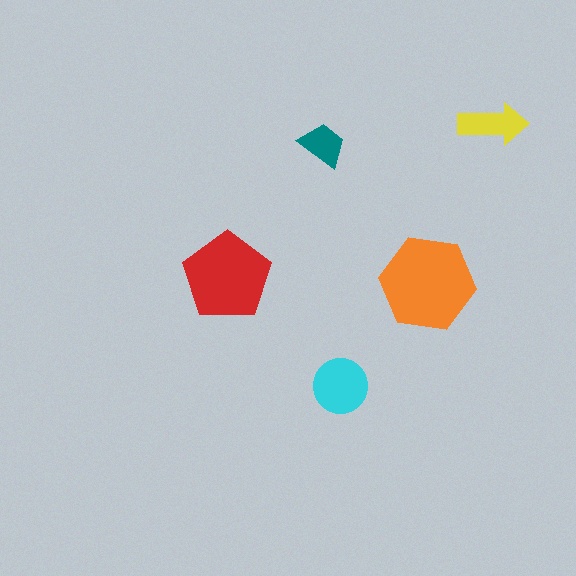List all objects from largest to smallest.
The orange hexagon, the red pentagon, the cyan circle, the yellow arrow, the teal trapezoid.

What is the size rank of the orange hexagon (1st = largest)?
1st.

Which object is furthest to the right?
The yellow arrow is rightmost.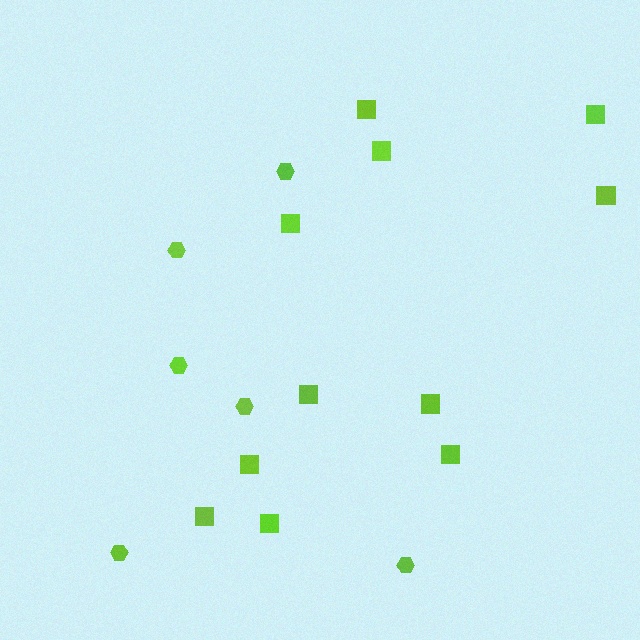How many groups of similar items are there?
There are 2 groups: one group of hexagons (6) and one group of squares (11).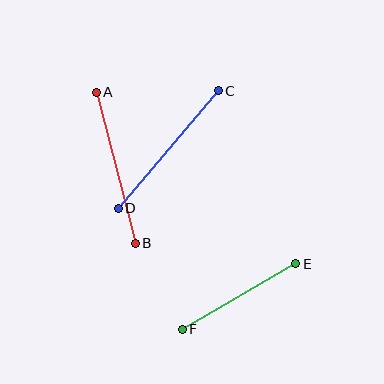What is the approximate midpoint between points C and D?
The midpoint is at approximately (168, 150) pixels.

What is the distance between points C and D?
The distance is approximately 154 pixels.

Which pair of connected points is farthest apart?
Points A and B are farthest apart.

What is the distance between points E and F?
The distance is approximately 131 pixels.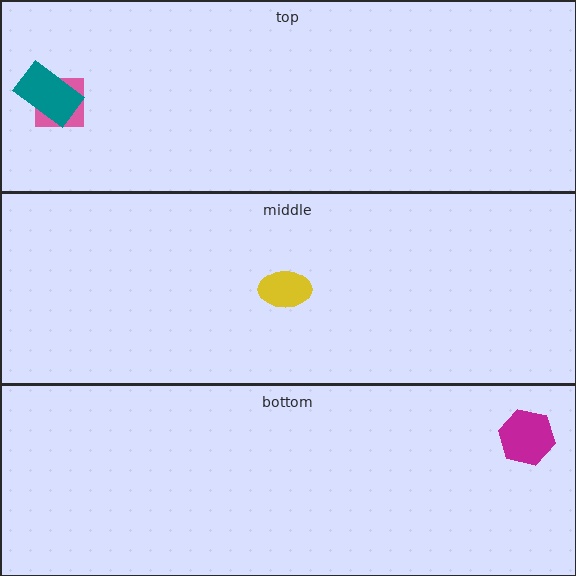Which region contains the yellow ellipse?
The middle region.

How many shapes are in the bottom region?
1.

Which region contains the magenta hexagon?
The bottom region.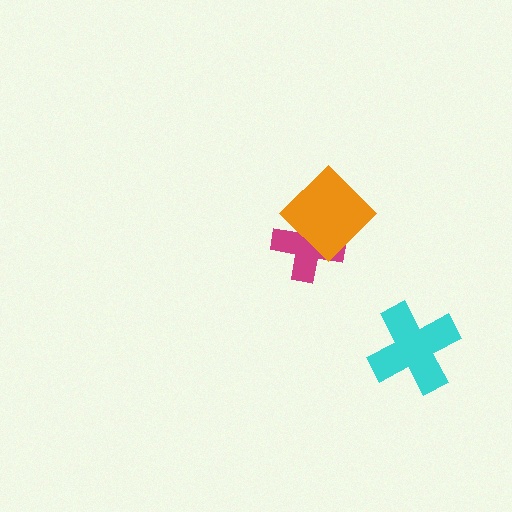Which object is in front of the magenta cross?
The orange diamond is in front of the magenta cross.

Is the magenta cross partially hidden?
Yes, it is partially covered by another shape.